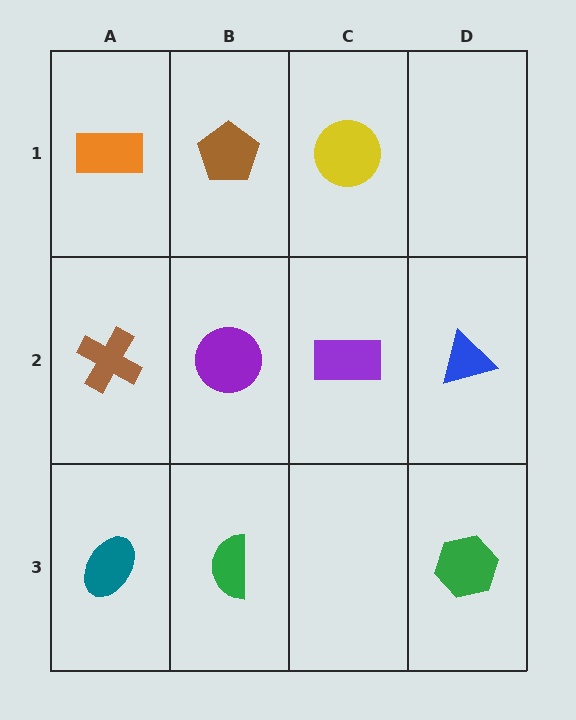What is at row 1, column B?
A brown pentagon.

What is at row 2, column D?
A blue triangle.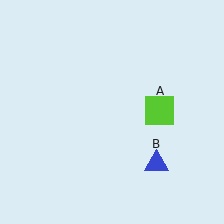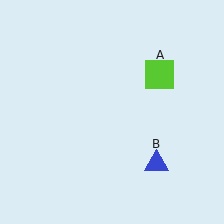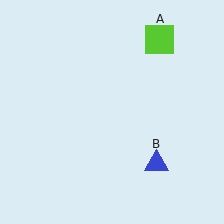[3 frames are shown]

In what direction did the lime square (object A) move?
The lime square (object A) moved up.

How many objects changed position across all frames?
1 object changed position: lime square (object A).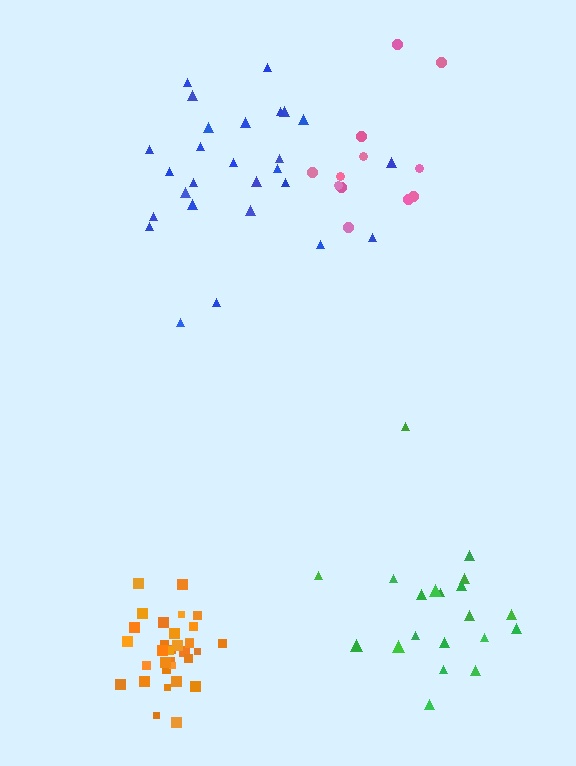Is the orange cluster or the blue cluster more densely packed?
Orange.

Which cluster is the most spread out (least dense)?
Green.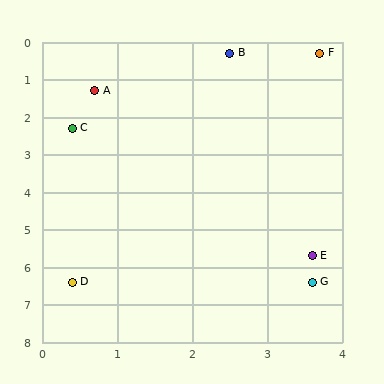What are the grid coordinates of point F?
Point F is at approximately (3.7, 0.3).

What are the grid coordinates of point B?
Point B is at approximately (2.5, 0.3).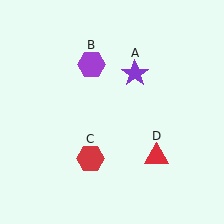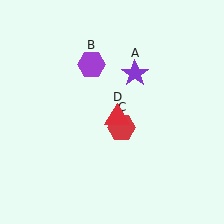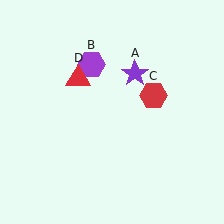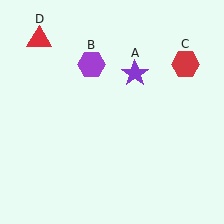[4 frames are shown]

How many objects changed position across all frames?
2 objects changed position: red hexagon (object C), red triangle (object D).